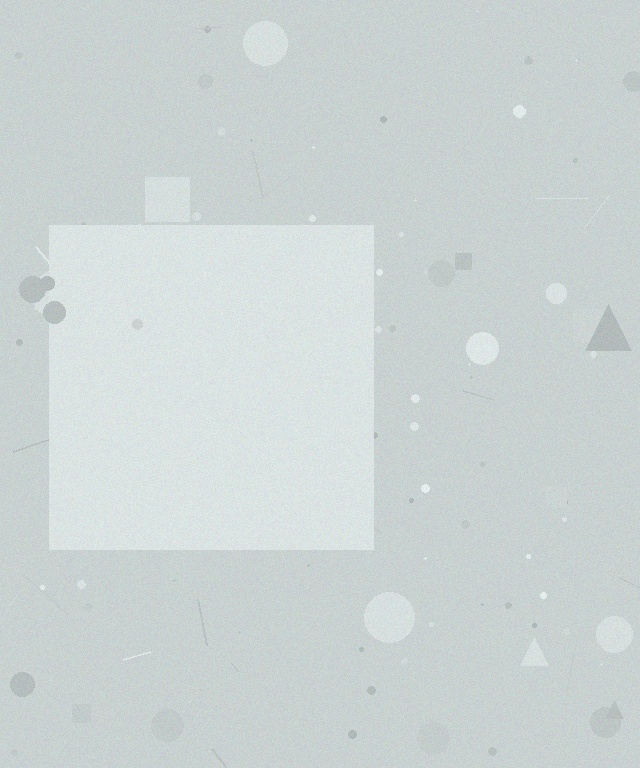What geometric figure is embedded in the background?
A square is embedded in the background.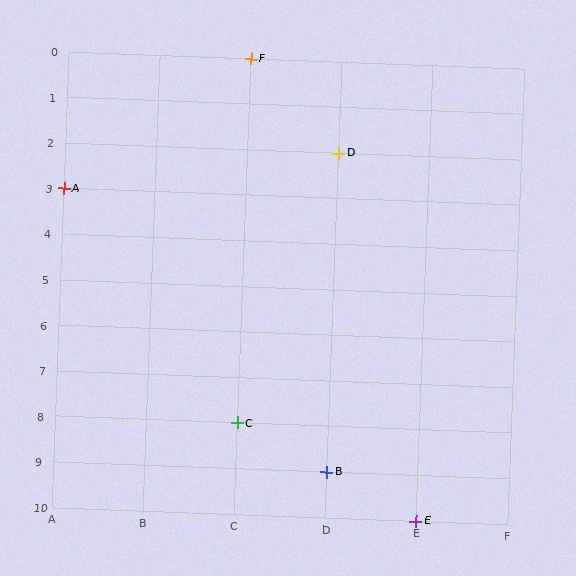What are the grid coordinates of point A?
Point A is at grid coordinates (A, 3).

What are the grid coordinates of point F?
Point F is at grid coordinates (C, 0).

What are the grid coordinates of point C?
Point C is at grid coordinates (C, 8).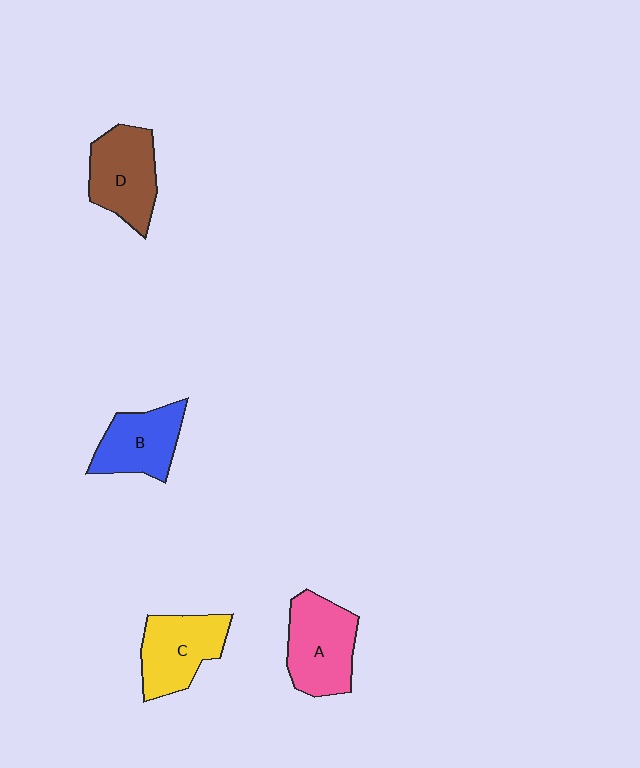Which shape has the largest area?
Shape A (pink).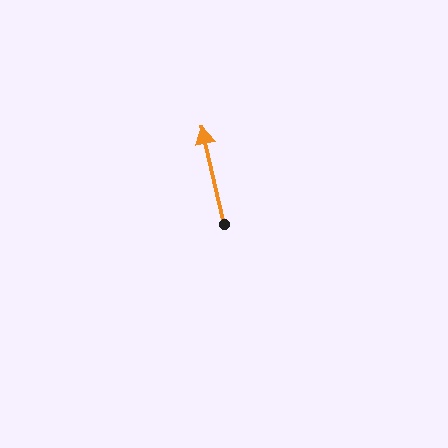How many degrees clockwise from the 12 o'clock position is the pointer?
Approximately 347 degrees.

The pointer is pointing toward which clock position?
Roughly 12 o'clock.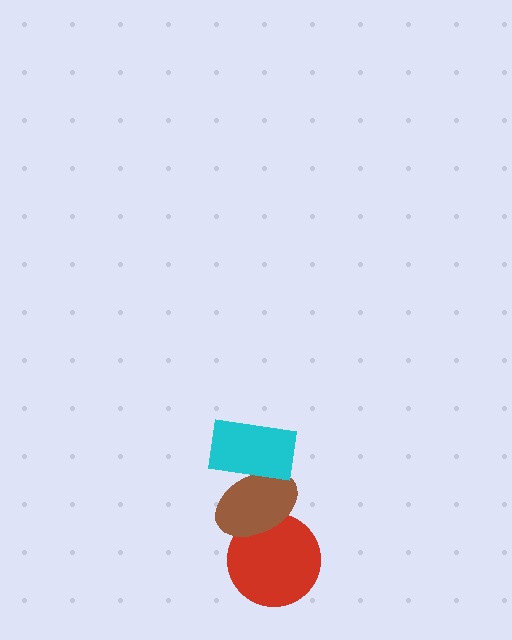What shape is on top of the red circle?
The brown ellipse is on top of the red circle.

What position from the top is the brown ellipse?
The brown ellipse is 2nd from the top.